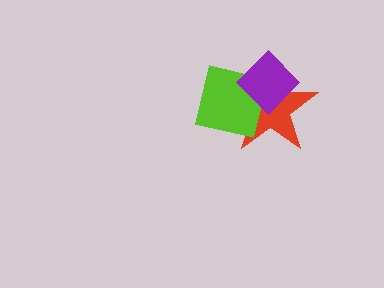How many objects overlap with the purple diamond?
2 objects overlap with the purple diamond.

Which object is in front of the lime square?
The purple diamond is in front of the lime square.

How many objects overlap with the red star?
2 objects overlap with the red star.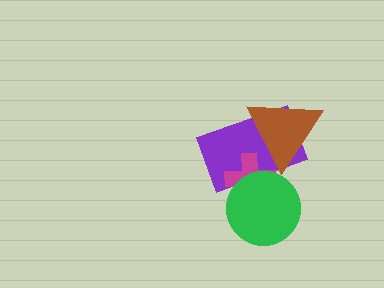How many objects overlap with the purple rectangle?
3 objects overlap with the purple rectangle.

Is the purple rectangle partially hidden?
Yes, it is partially covered by another shape.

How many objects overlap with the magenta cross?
3 objects overlap with the magenta cross.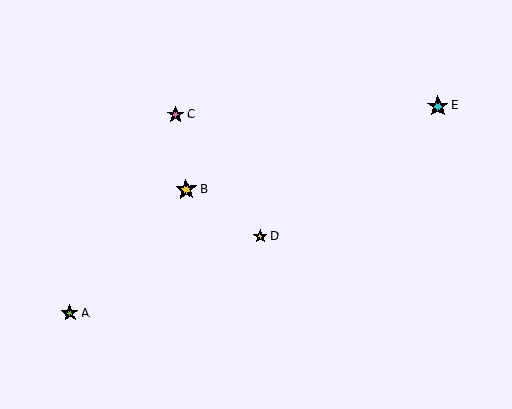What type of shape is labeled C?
Shape C is a pink star.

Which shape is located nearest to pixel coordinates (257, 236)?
The yellow star (labeled D) at (260, 236) is nearest to that location.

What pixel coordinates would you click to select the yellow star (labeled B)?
Click at (186, 189) to select the yellow star B.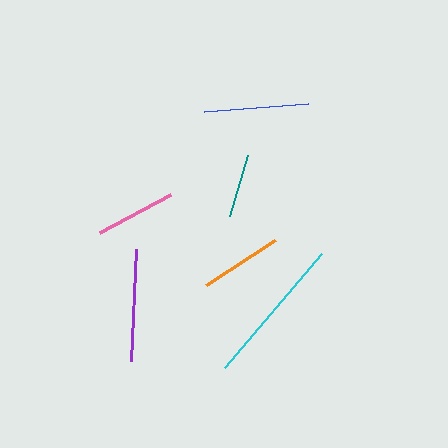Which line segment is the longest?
The cyan line is the longest at approximately 150 pixels.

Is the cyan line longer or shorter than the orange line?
The cyan line is longer than the orange line.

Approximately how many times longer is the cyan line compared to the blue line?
The cyan line is approximately 1.4 times the length of the blue line.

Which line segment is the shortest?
The teal line is the shortest at approximately 63 pixels.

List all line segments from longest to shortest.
From longest to shortest: cyan, purple, blue, orange, pink, teal.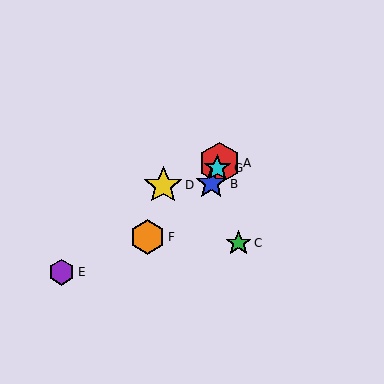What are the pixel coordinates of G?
Object G is at (217, 168).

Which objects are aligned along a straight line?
Objects A, B, G are aligned along a straight line.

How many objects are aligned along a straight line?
3 objects (A, B, G) are aligned along a straight line.